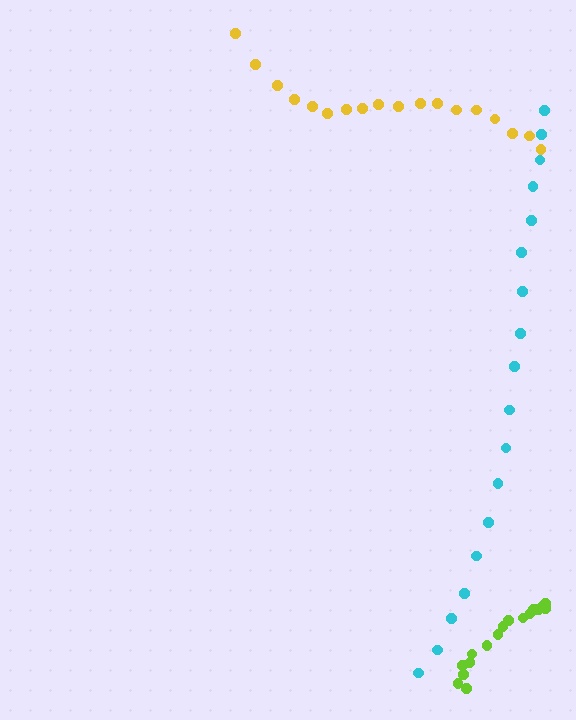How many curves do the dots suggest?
There are 3 distinct paths.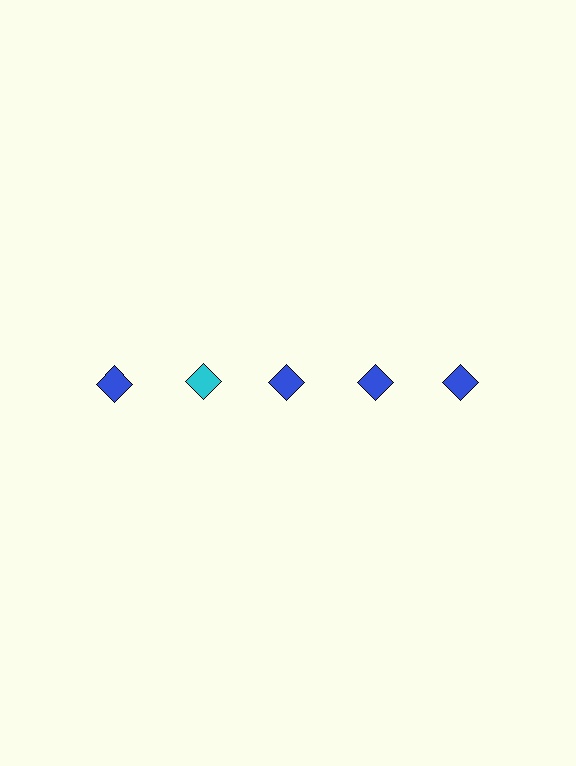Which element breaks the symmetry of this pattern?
The cyan diamond in the top row, second from left column breaks the symmetry. All other shapes are blue diamonds.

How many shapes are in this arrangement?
There are 5 shapes arranged in a grid pattern.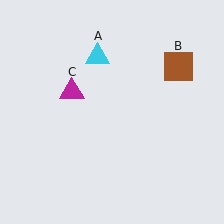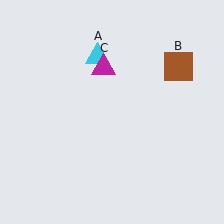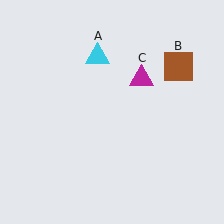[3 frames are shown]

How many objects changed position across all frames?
1 object changed position: magenta triangle (object C).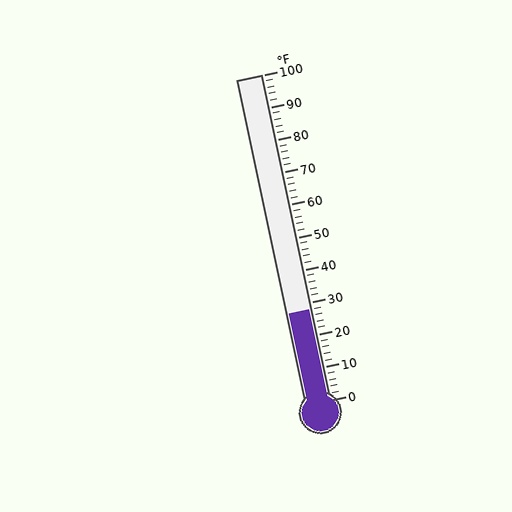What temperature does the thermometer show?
The thermometer shows approximately 28°F.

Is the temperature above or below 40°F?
The temperature is below 40°F.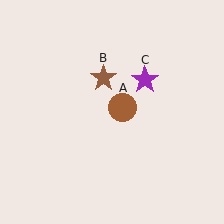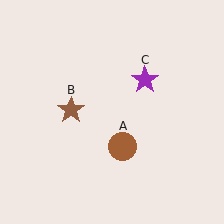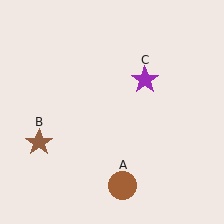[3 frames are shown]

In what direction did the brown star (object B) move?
The brown star (object B) moved down and to the left.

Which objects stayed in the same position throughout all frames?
Purple star (object C) remained stationary.